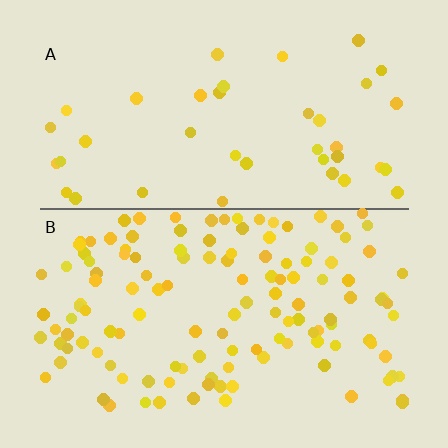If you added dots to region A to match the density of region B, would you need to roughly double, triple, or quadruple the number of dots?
Approximately triple.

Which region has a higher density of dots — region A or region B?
B (the bottom).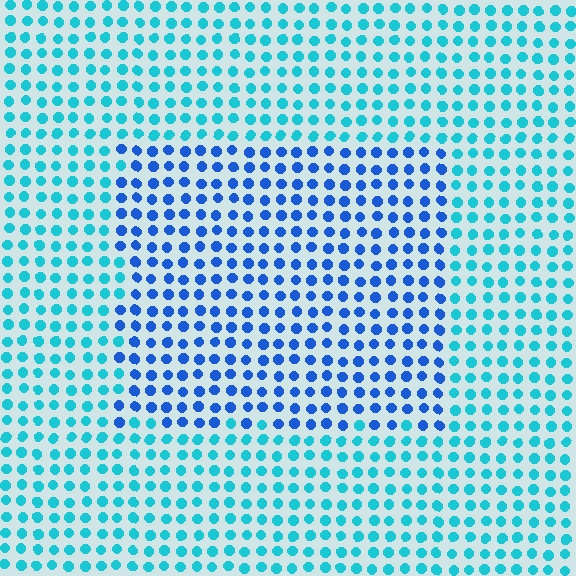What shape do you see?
I see a rectangle.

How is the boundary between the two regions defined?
The boundary is defined purely by a slight shift in hue (about 36 degrees). Spacing, size, and orientation are identical on both sides.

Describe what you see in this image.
The image is filled with small cyan elements in a uniform arrangement. A rectangle-shaped region is visible where the elements are tinted to a slightly different hue, forming a subtle color boundary.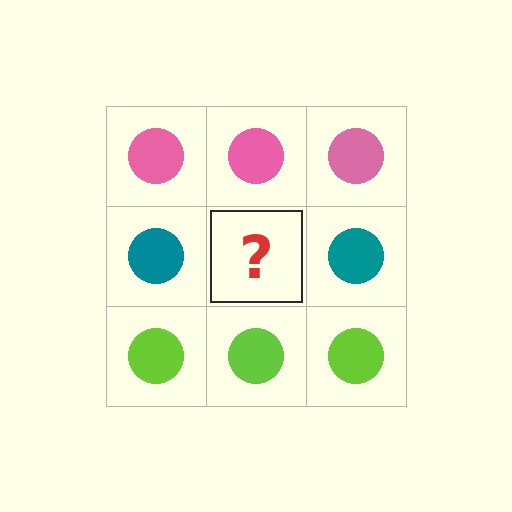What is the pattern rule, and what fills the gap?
The rule is that each row has a consistent color. The gap should be filled with a teal circle.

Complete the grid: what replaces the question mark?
The question mark should be replaced with a teal circle.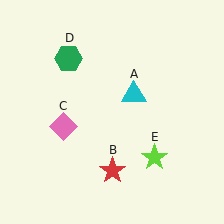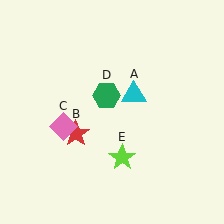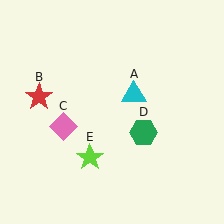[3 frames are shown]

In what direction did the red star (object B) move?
The red star (object B) moved up and to the left.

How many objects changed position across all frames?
3 objects changed position: red star (object B), green hexagon (object D), lime star (object E).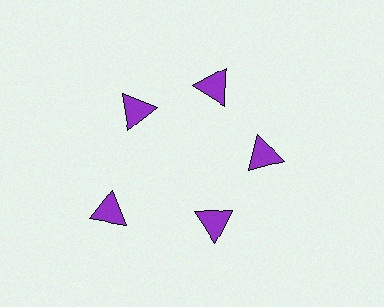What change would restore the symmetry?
The symmetry would be restored by moving it inward, back onto the ring so that all 5 triangles sit at equal angles and equal distance from the center.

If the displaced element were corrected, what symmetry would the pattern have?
It would have 5-fold rotational symmetry — the pattern would map onto itself every 72 degrees.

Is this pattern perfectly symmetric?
No. The 5 purple triangles are arranged in a ring, but one element near the 8 o'clock position is pushed outward from the center, breaking the 5-fold rotational symmetry.